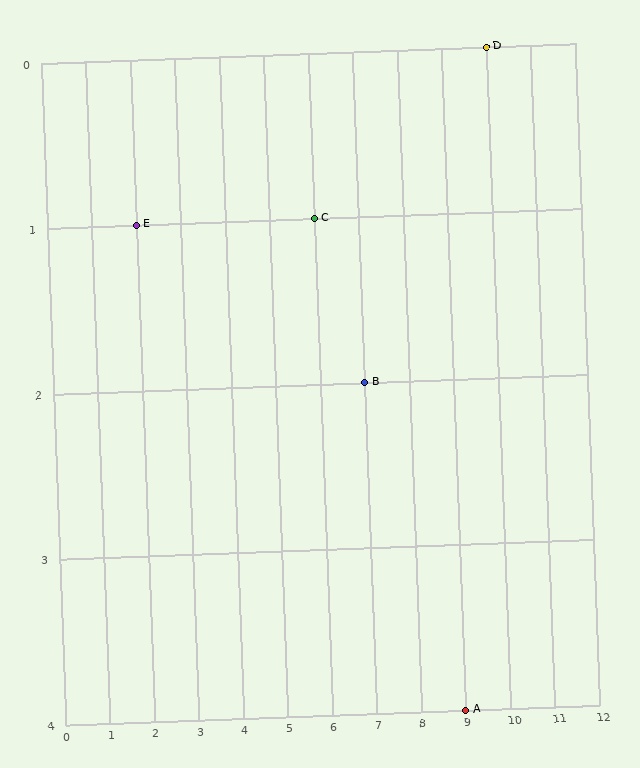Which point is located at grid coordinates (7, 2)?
Point B is at (7, 2).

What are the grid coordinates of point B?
Point B is at grid coordinates (7, 2).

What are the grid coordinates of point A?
Point A is at grid coordinates (9, 4).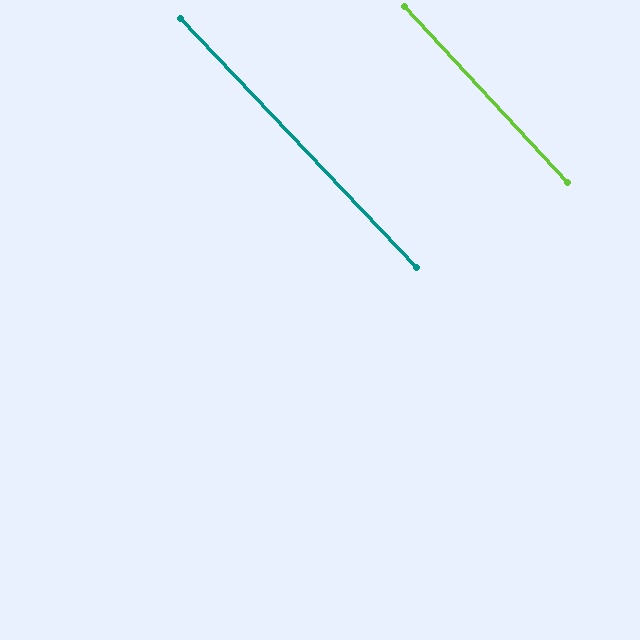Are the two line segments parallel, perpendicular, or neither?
Parallel — their directions differ by only 0.6°.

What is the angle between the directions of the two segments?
Approximately 1 degree.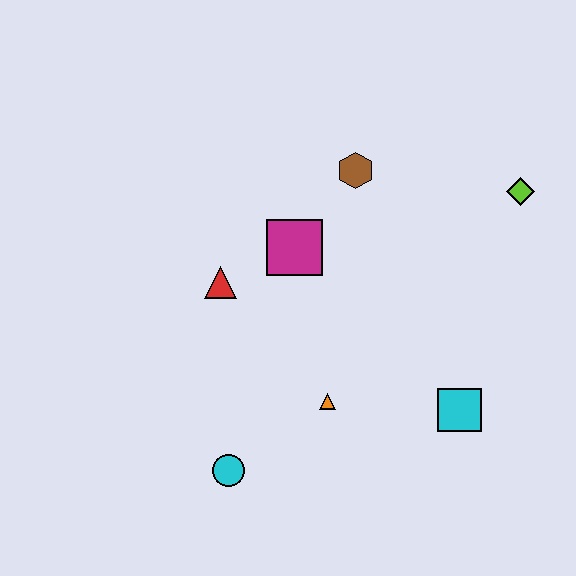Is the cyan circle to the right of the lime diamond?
No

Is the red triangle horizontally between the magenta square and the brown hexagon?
No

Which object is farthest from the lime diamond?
The cyan circle is farthest from the lime diamond.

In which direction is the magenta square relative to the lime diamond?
The magenta square is to the left of the lime diamond.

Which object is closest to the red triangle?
The magenta square is closest to the red triangle.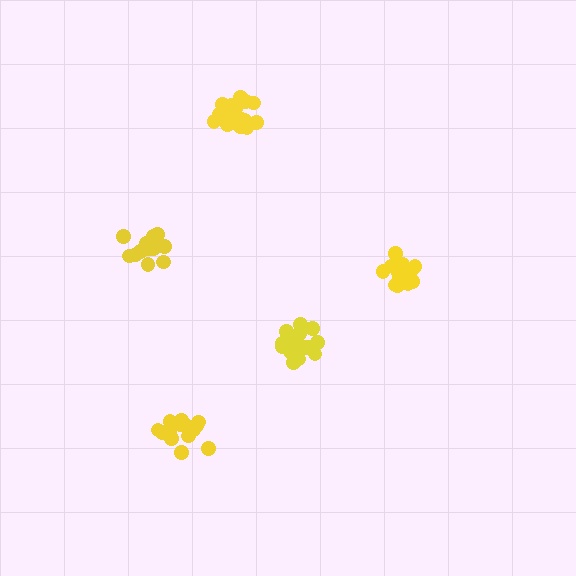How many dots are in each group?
Group 1: 14 dots, Group 2: 14 dots, Group 3: 14 dots, Group 4: 17 dots, Group 5: 17 dots (76 total).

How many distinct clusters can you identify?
There are 5 distinct clusters.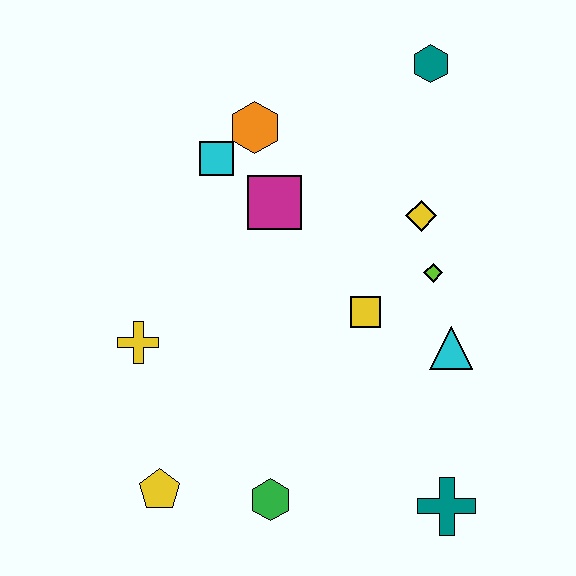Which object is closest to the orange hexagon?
The cyan square is closest to the orange hexagon.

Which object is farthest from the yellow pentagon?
The teal hexagon is farthest from the yellow pentagon.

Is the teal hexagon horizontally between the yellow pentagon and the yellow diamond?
No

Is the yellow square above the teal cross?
Yes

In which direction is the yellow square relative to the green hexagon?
The yellow square is above the green hexagon.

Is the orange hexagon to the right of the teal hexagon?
No